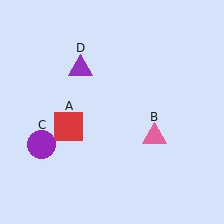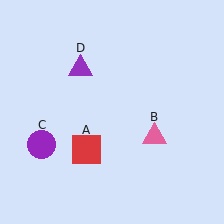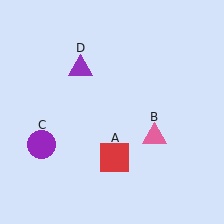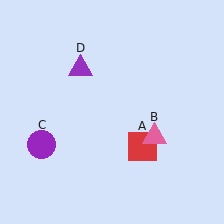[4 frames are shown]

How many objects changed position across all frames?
1 object changed position: red square (object A).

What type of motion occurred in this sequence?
The red square (object A) rotated counterclockwise around the center of the scene.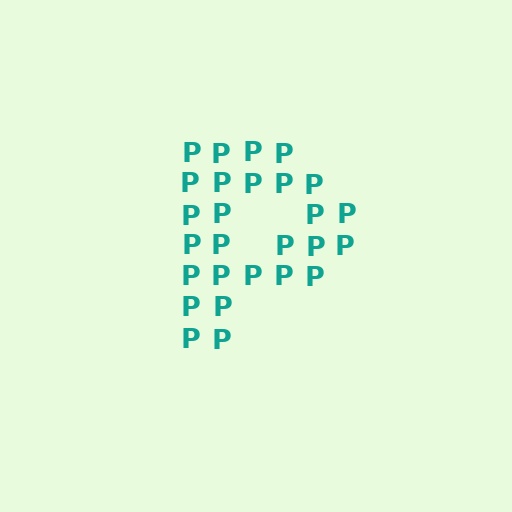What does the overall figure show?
The overall figure shows the letter P.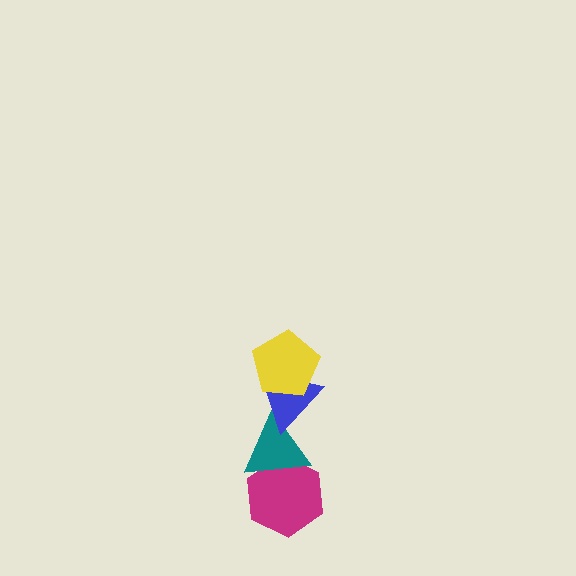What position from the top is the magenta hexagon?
The magenta hexagon is 4th from the top.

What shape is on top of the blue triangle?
The yellow pentagon is on top of the blue triangle.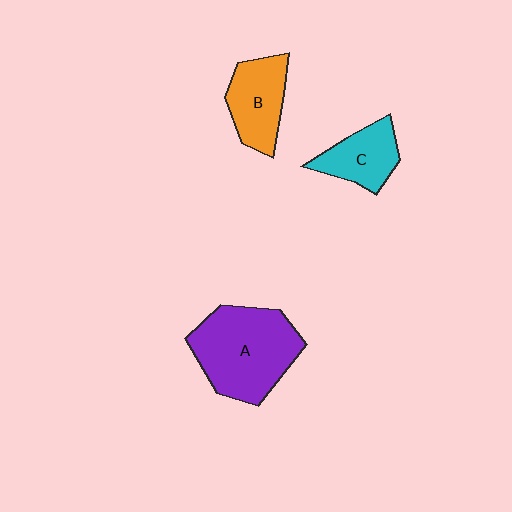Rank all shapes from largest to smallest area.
From largest to smallest: A (purple), B (orange), C (cyan).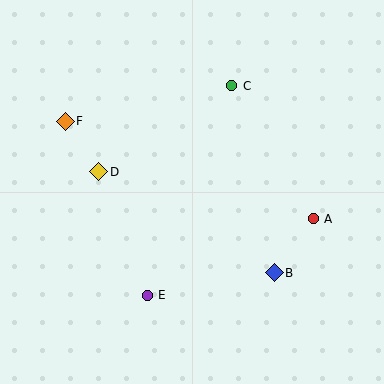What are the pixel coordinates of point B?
Point B is at (274, 273).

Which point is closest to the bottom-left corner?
Point E is closest to the bottom-left corner.